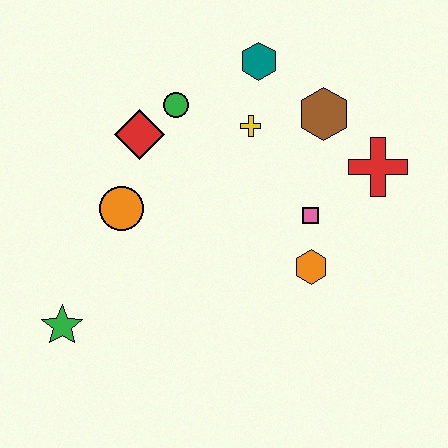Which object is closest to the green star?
The orange circle is closest to the green star.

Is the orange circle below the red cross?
Yes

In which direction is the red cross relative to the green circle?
The red cross is to the right of the green circle.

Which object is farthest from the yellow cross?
The green star is farthest from the yellow cross.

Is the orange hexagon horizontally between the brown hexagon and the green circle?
Yes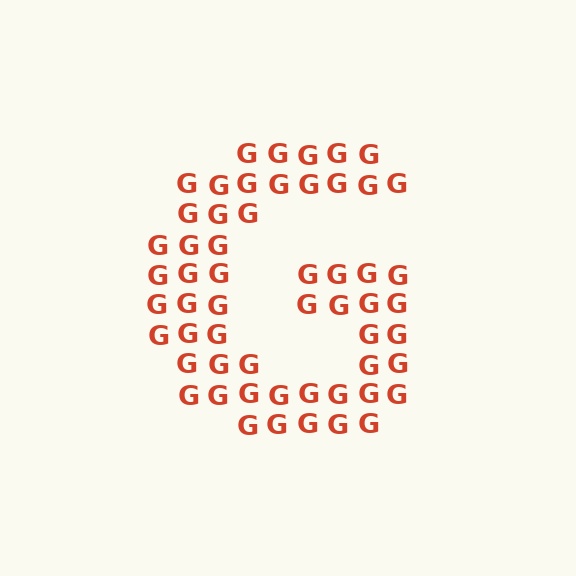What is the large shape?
The large shape is the letter G.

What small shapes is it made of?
It is made of small letter G's.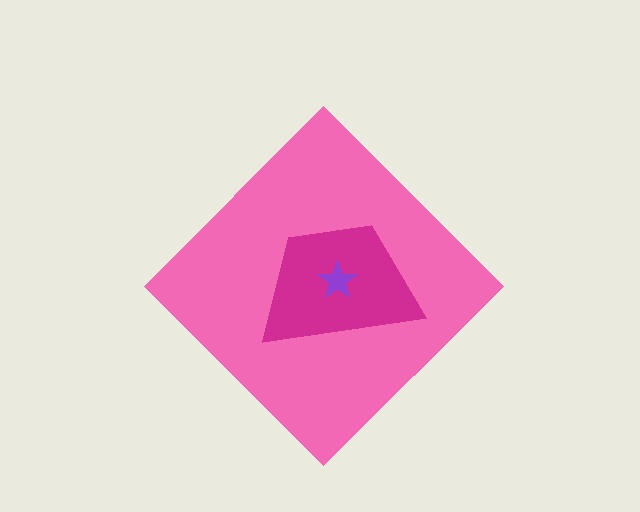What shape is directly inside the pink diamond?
The magenta trapezoid.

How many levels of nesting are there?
3.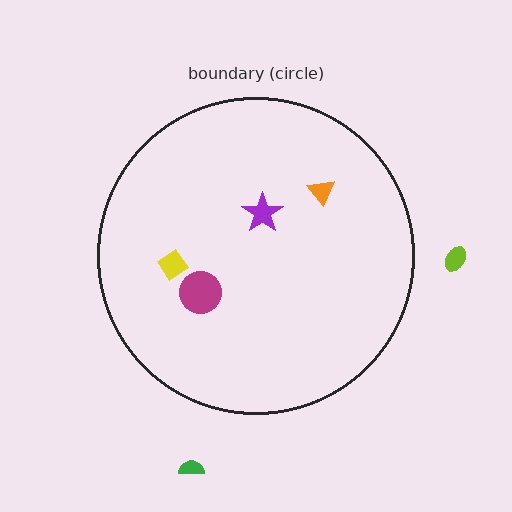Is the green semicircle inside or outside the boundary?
Outside.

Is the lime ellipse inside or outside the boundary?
Outside.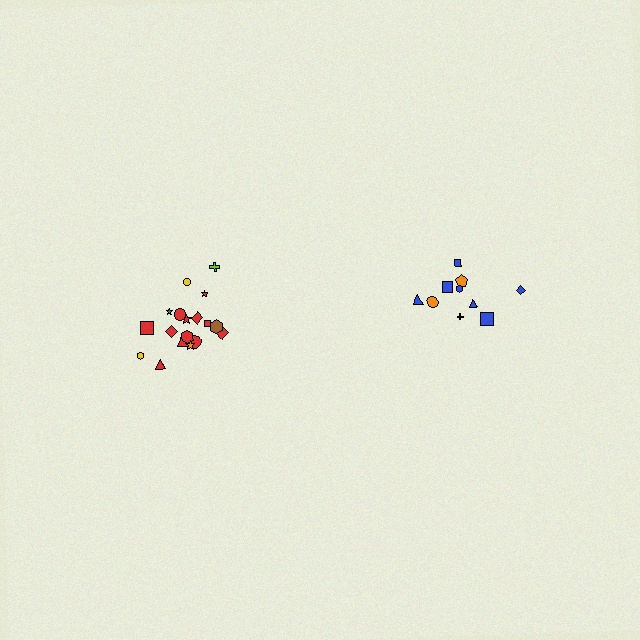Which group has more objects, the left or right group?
The left group.